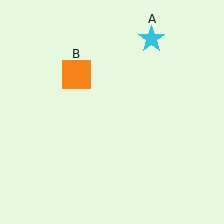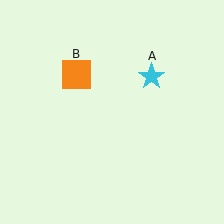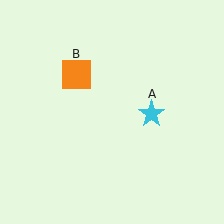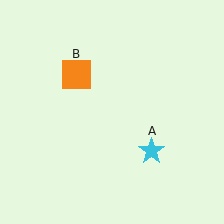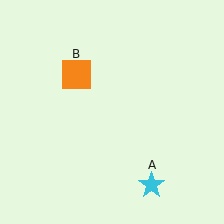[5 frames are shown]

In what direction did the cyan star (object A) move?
The cyan star (object A) moved down.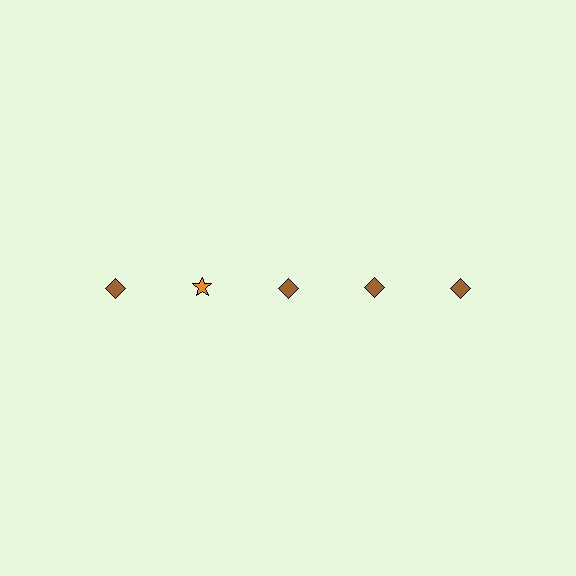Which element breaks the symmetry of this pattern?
The orange star in the top row, second from left column breaks the symmetry. All other shapes are brown diamonds.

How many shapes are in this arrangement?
There are 5 shapes arranged in a grid pattern.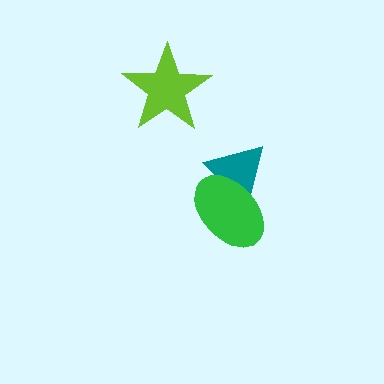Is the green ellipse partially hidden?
No, no other shape covers it.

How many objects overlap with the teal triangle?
1 object overlaps with the teal triangle.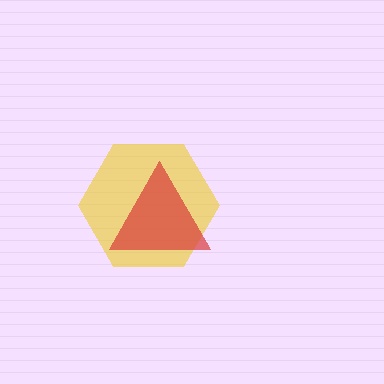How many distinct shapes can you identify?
There are 2 distinct shapes: a yellow hexagon, a red triangle.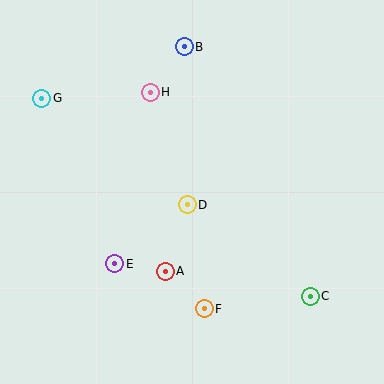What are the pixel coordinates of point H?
Point H is at (150, 92).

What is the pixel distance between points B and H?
The distance between B and H is 57 pixels.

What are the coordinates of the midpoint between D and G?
The midpoint between D and G is at (114, 152).